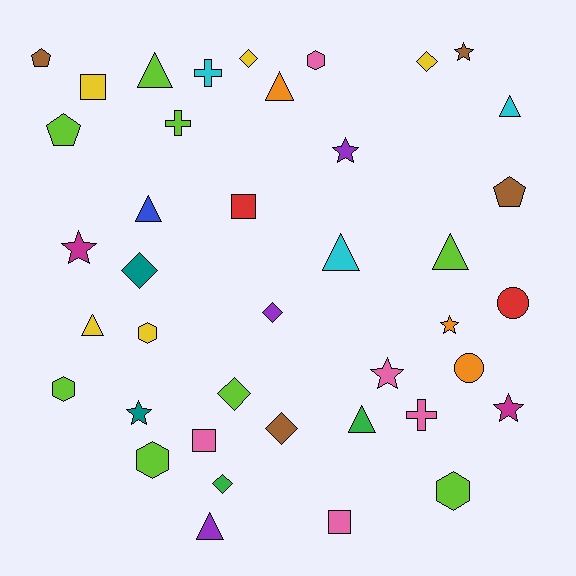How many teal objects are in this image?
There are 2 teal objects.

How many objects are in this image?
There are 40 objects.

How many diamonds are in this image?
There are 7 diamonds.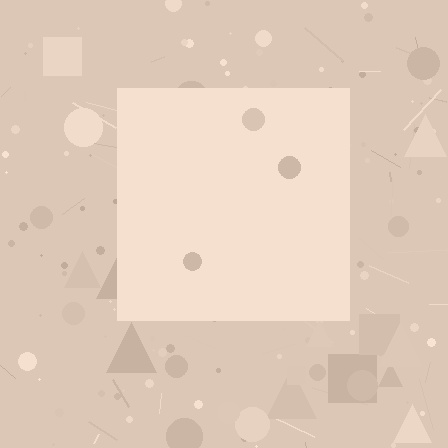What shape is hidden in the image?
A square is hidden in the image.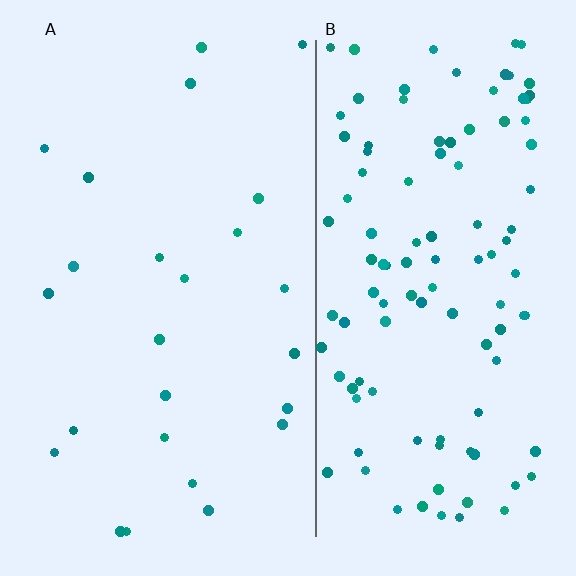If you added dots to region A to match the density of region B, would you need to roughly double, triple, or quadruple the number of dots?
Approximately quadruple.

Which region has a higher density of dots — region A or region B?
B (the right).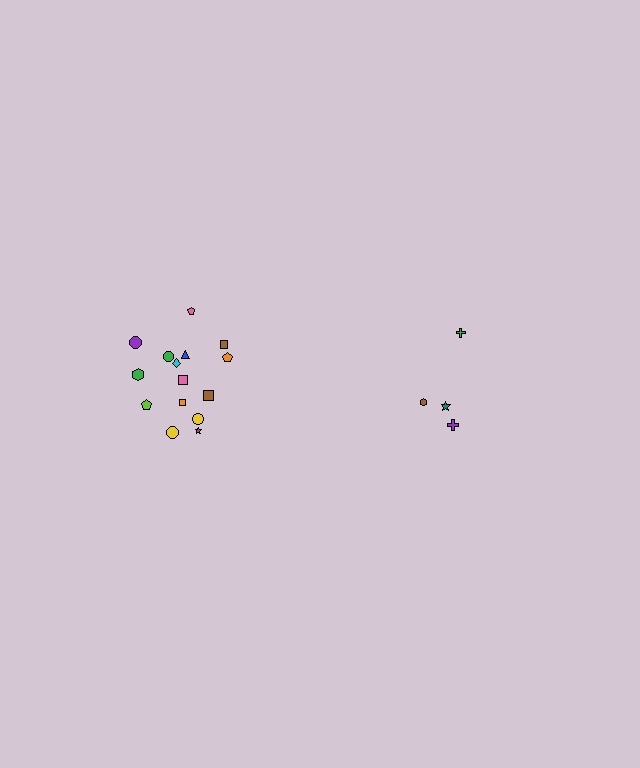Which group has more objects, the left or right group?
The left group.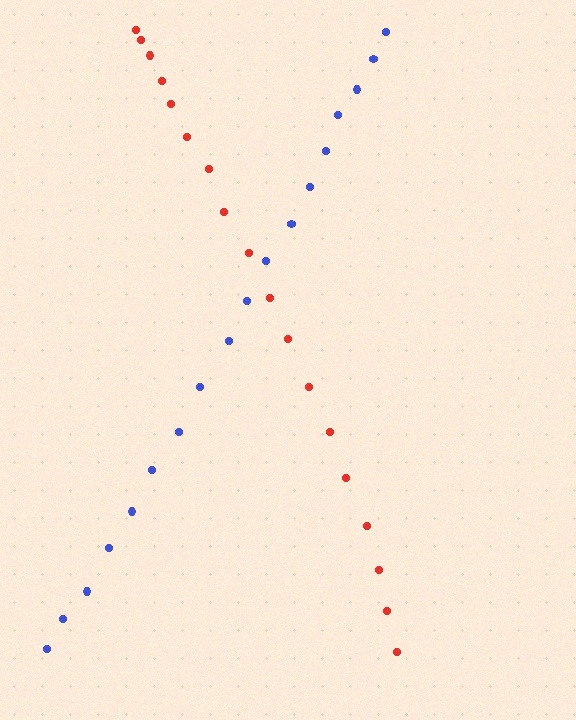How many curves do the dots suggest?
There are 2 distinct paths.